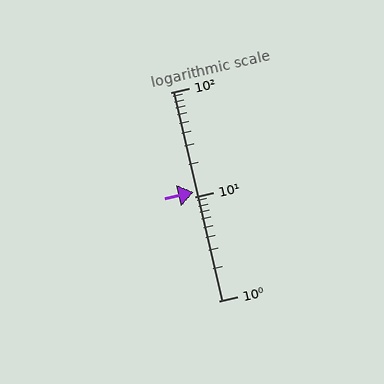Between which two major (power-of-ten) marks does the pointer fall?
The pointer is between 10 and 100.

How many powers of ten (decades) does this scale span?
The scale spans 2 decades, from 1 to 100.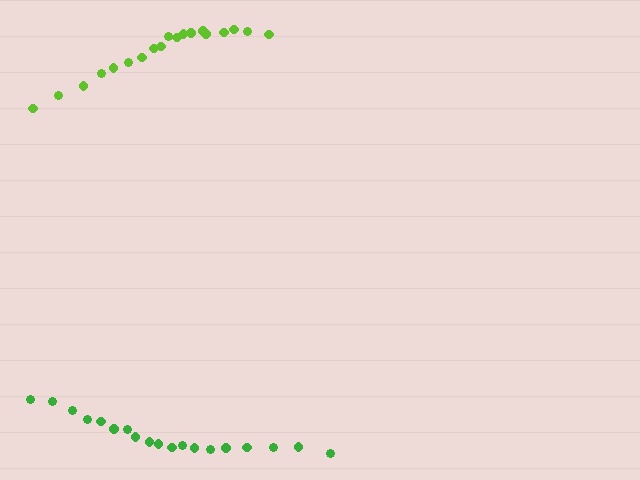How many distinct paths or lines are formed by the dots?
There are 2 distinct paths.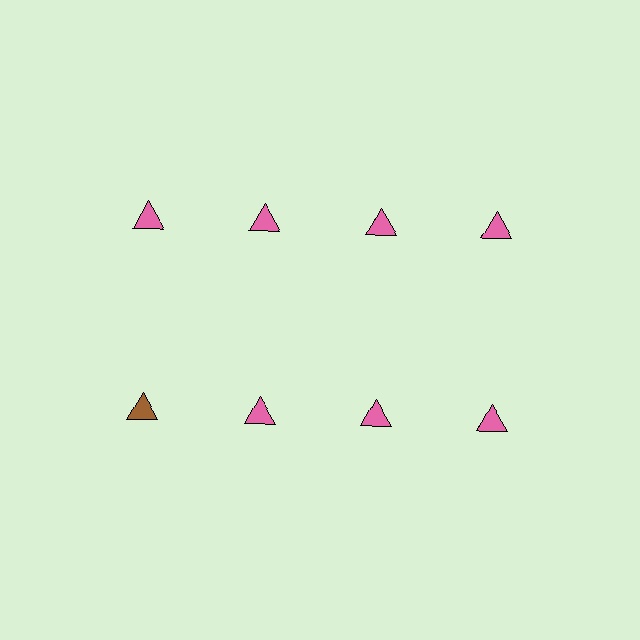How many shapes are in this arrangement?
There are 8 shapes arranged in a grid pattern.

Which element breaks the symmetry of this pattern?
The brown triangle in the second row, leftmost column breaks the symmetry. All other shapes are pink triangles.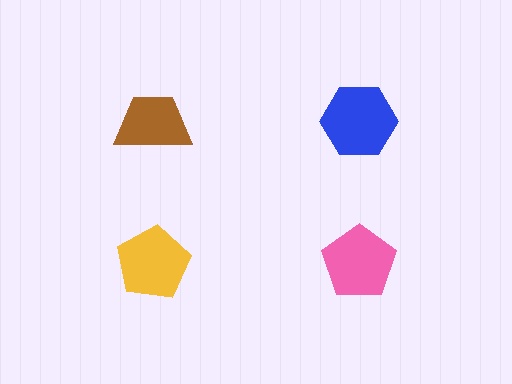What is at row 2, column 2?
A pink pentagon.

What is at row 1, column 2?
A blue hexagon.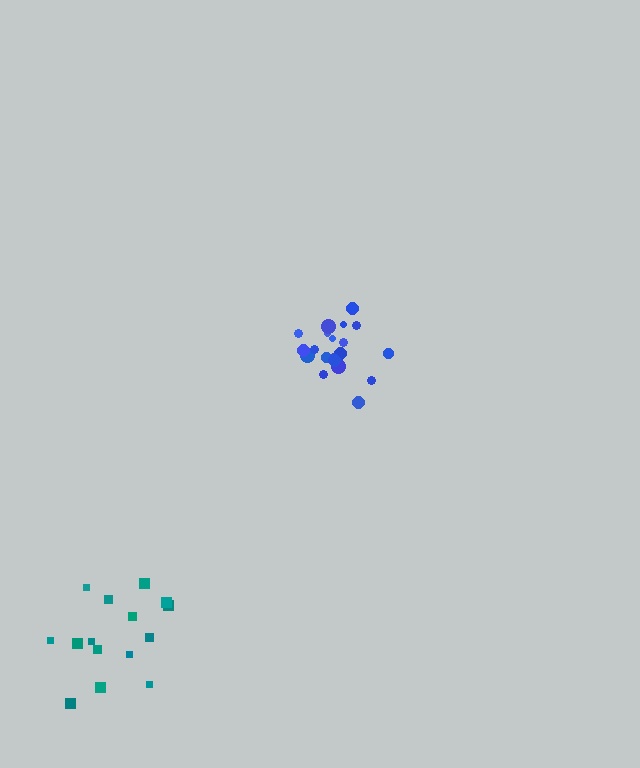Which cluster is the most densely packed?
Blue.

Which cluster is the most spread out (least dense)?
Teal.